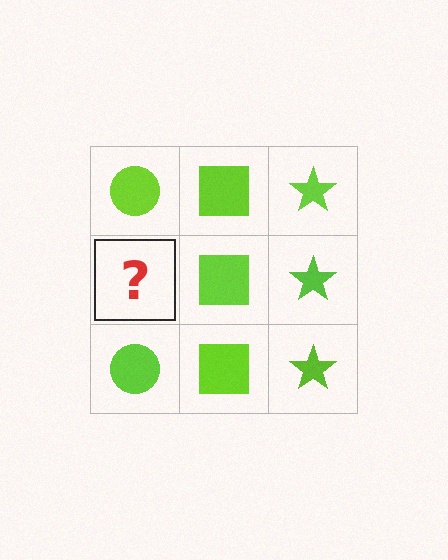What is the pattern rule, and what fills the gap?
The rule is that each column has a consistent shape. The gap should be filled with a lime circle.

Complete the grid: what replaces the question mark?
The question mark should be replaced with a lime circle.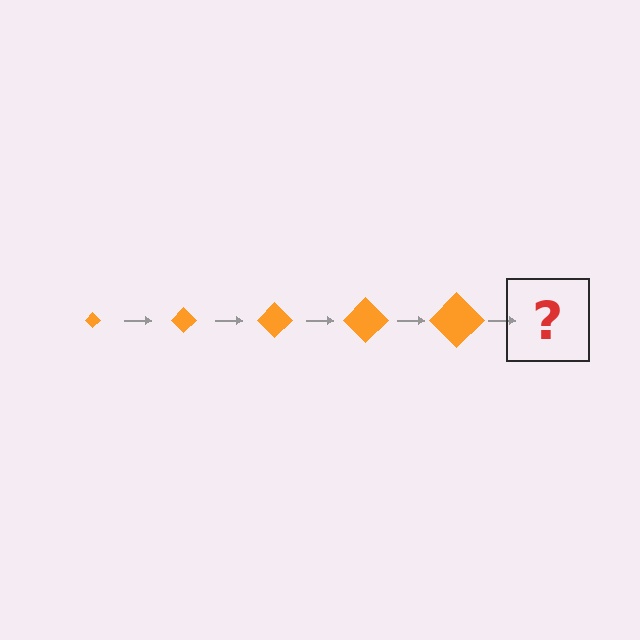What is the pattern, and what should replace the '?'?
The pattern is that the diamond gets progressively larger each step. The '?' should be an orange diamond, larger than the previous one.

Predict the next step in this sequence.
The next step is an orange diamond, larger than the previous one.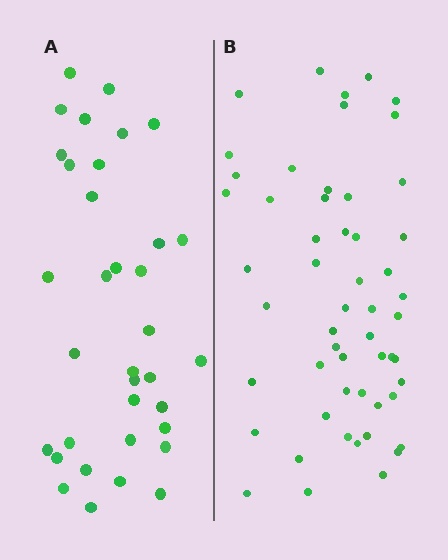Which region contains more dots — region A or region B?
Region B (the right region) has more dots.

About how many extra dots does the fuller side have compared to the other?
Region B has approximately 20 more dots than region A.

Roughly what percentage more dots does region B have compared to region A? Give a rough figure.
About 55% more.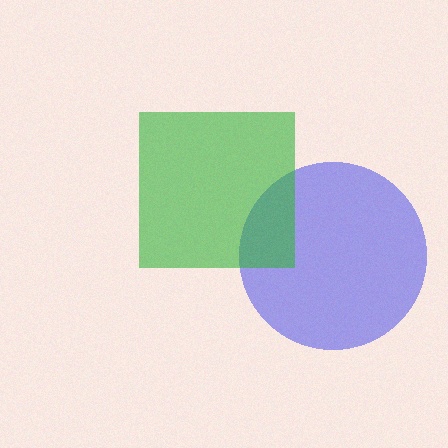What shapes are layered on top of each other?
The layered shapes are: a blue circle, a green square.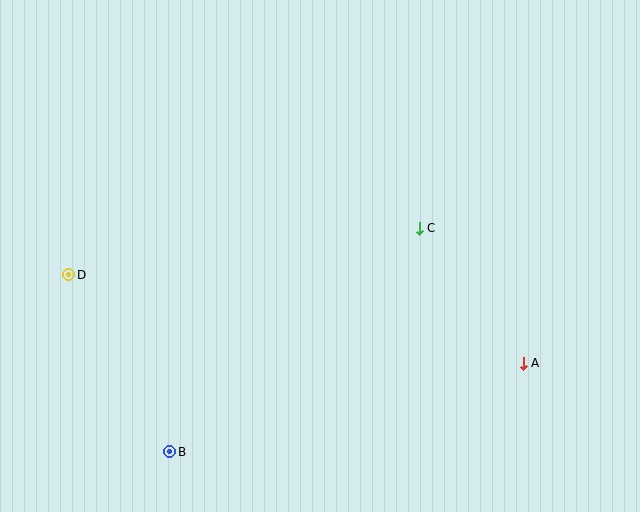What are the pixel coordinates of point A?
Point A is at (523, 363).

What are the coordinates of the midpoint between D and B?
The midpoint between D and B is at (119, 363).